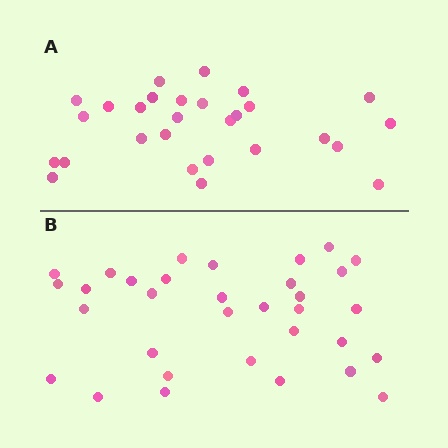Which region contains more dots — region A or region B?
Region B (the bottom region) has more dots.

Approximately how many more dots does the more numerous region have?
Region B has about 5 more dots than region A.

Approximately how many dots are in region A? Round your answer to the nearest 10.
About 30 dots. (The exact count is 28, which rounds to 30.)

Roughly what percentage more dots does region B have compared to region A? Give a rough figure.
About 20% more.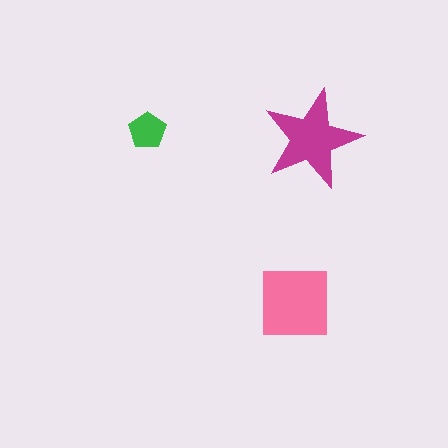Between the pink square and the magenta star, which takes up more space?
The pink square.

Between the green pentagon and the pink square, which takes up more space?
The pink square.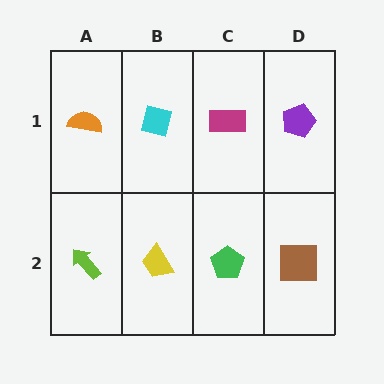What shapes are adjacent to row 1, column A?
A lime arrow (row 2, column A), a cyan square (row 1, column B).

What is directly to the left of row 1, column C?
A cyan square.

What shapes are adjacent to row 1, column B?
A yellow trapezoid (row 2, column B), an orange semicircle (row 1, column A), a magenta rectangle (row 1, column C).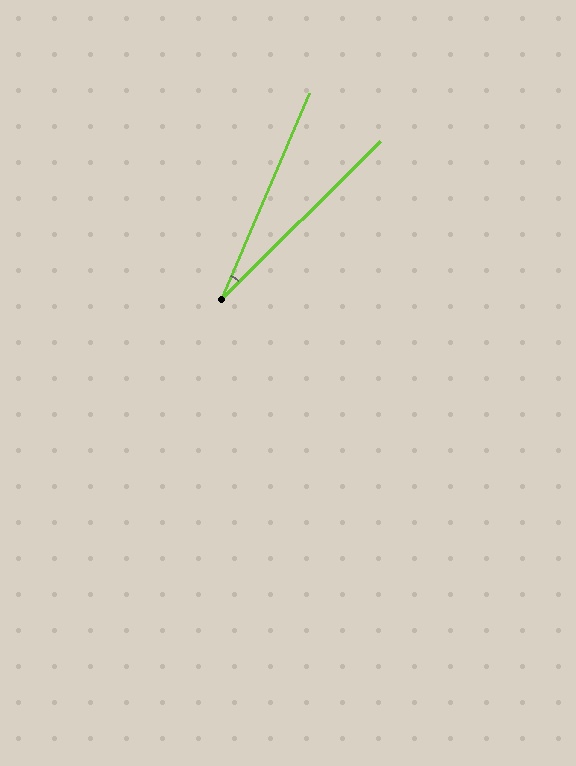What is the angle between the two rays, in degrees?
Approximately 22 degrees.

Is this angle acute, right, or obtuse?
It is acute.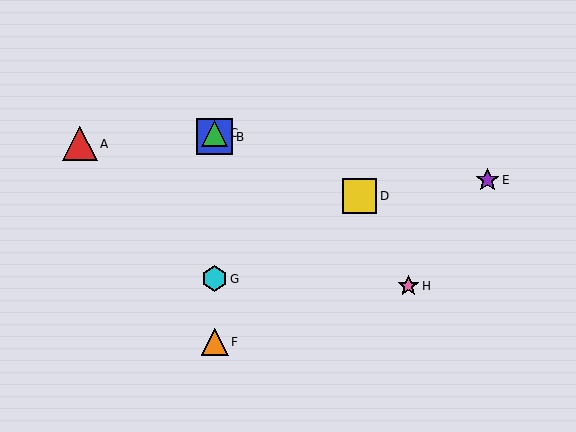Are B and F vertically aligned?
Yes, both are at x≈215.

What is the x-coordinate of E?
Object E is at x≈487.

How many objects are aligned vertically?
4 objects (B, C, F, G) are aligned vertically.